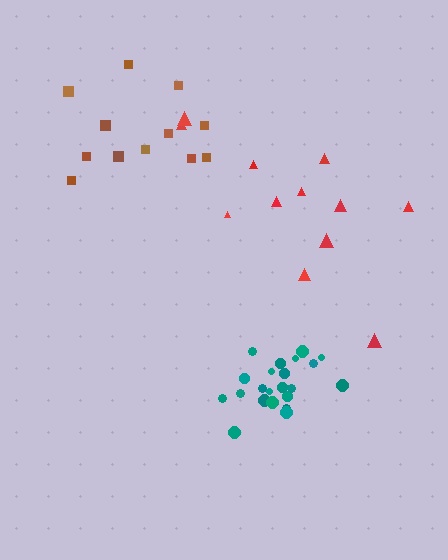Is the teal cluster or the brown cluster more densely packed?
Teal.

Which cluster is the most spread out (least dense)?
Red.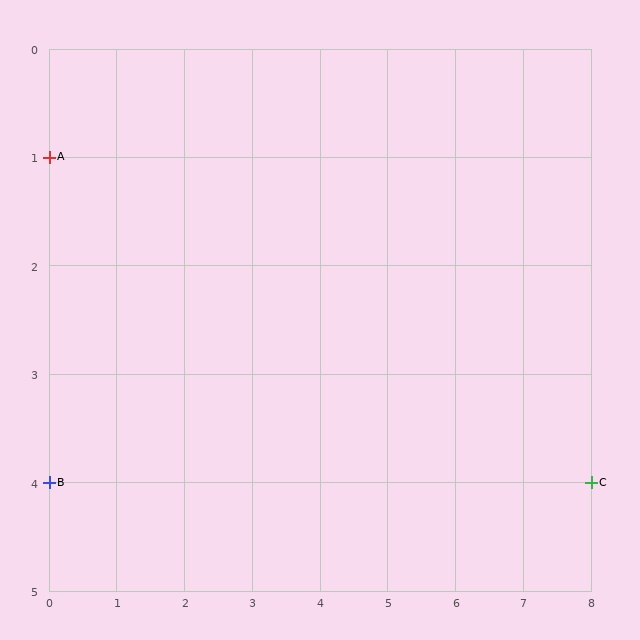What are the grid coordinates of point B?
Point B is at grid coordinates (0, 4).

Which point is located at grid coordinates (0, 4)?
Point B is at (0, 4).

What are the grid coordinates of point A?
Point A is at grid coordinates (0, 1).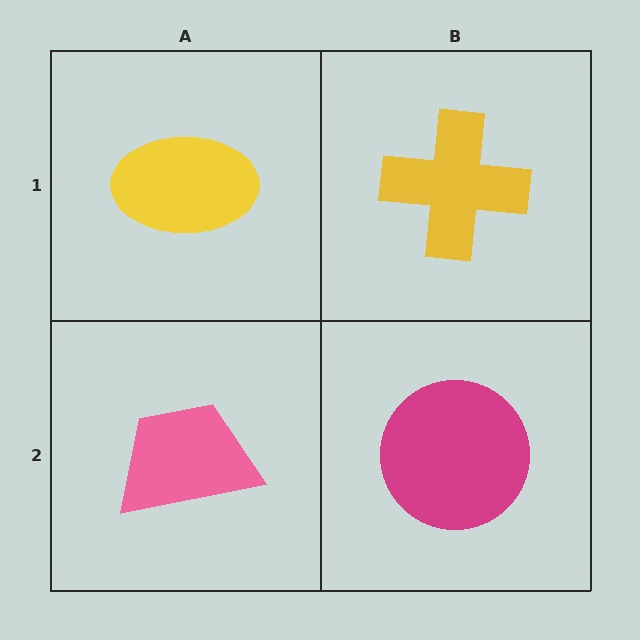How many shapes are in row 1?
2 shapes.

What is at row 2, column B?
A magenta circle.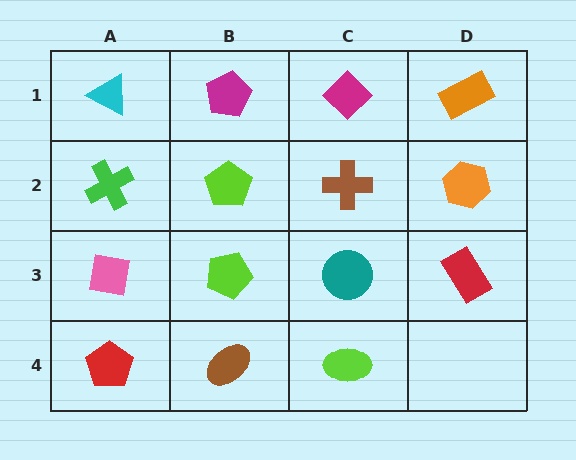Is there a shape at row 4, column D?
No, that cell is empty.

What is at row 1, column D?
An orange rectangle.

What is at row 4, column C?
A lime ellipse.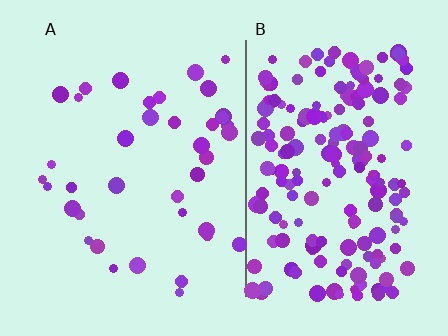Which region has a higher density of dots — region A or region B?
B (the right).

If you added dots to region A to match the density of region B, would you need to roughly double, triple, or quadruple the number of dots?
Approximately quadruple.